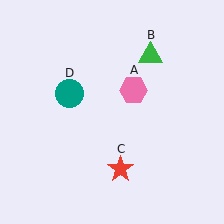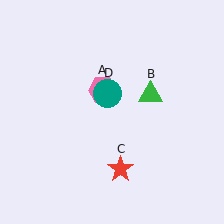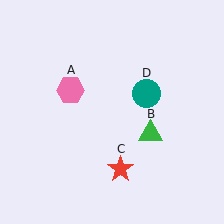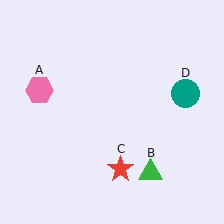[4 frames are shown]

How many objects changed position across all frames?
3 objects changed position: pink hexagon (object A), green triangle (object B), teal circle (object D).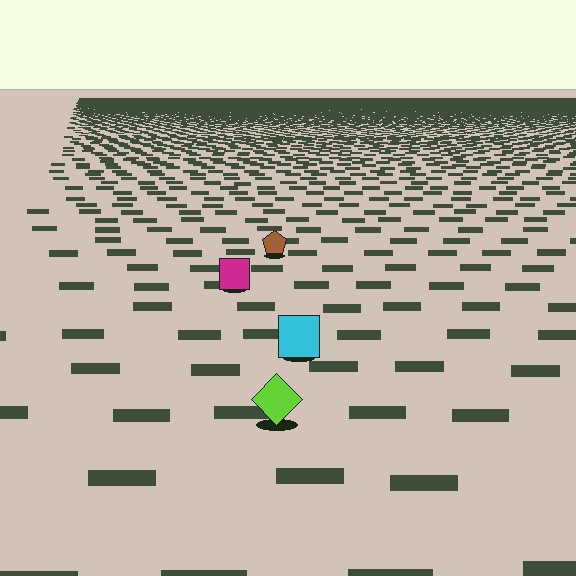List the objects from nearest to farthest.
From nearest to farthest: the lime diamond, the cyan square, the magenta square, the brown pentagon.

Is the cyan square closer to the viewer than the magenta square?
Yes. The cyan square is closer — you can tell from the texture gradient: the ground texture is coarser near it.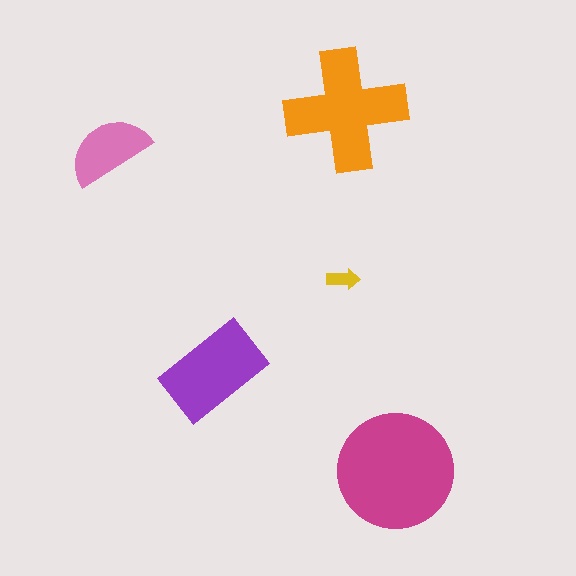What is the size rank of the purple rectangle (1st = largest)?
3rd.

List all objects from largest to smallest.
The magenta circle, the orange cross, the purple rectangle, the pink semicircle, the yellow arrow.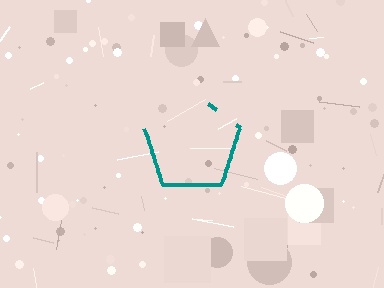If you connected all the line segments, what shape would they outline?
They would outline a pentagon.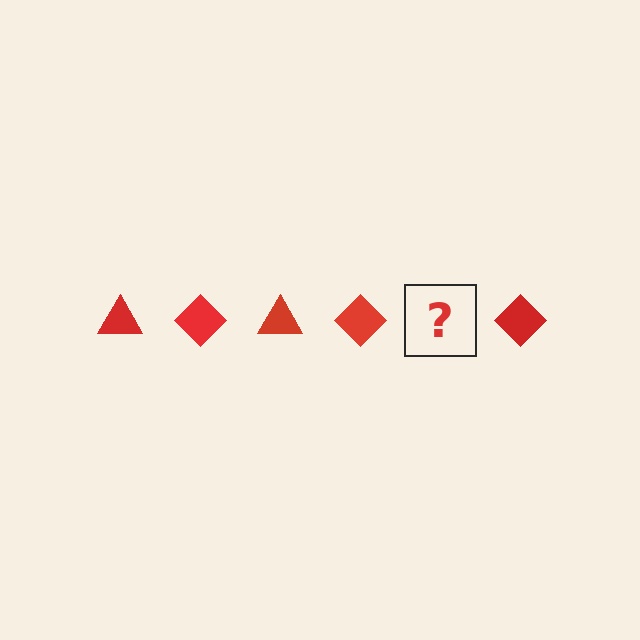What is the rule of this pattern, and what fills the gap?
The rule is that the pattern cycles through triangle, diamond shapes in red. The gap should be filled with a red triangle.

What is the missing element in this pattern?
The missing element is a red triangle.